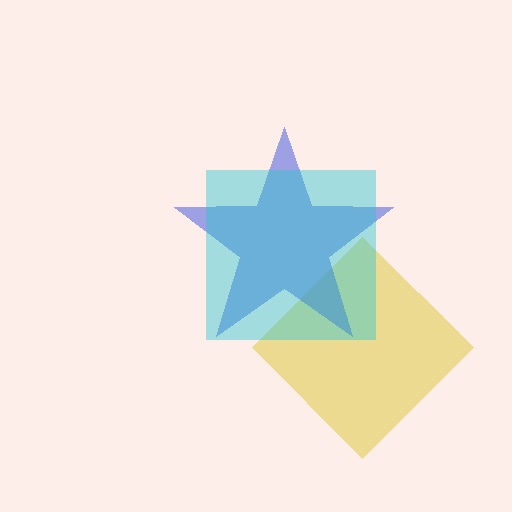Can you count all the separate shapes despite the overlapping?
Yes, there are 3 separate shapes.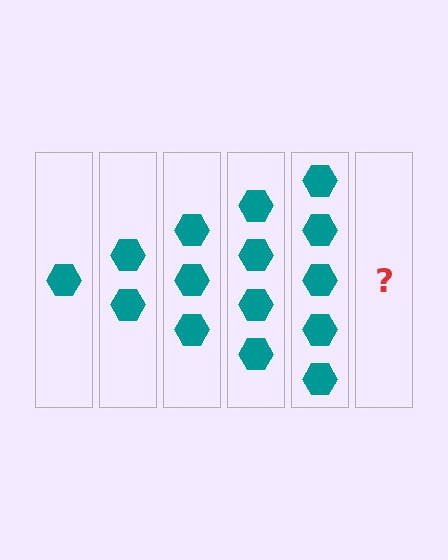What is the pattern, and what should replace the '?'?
The pattern is that each step adds one more hexagon. The '?' should be 6 hexagons.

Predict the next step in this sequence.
The next step is 6 hexagons.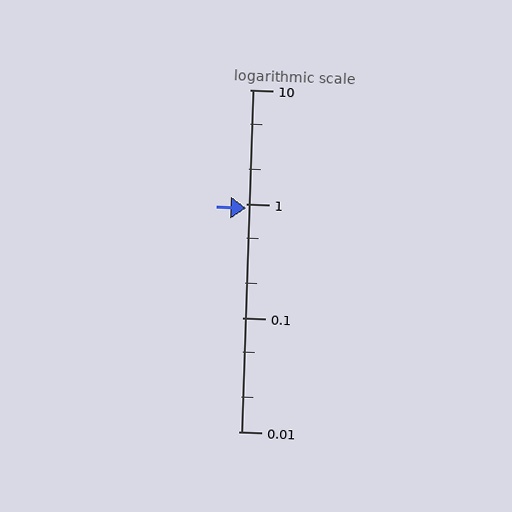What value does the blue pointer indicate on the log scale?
The pointer indicates approximately 0.92.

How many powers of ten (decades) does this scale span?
The scale spans 3 decades, from 0.01 to 10.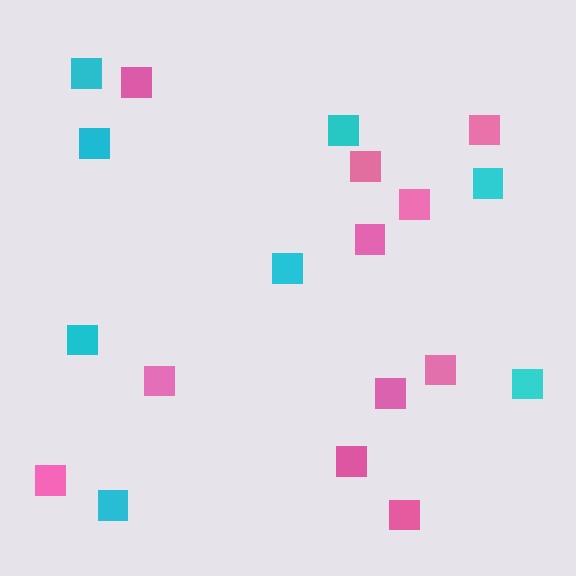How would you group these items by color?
There are 2 groups: one group of cyan squares (8) and one group of pink squares (11).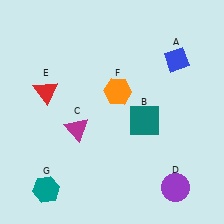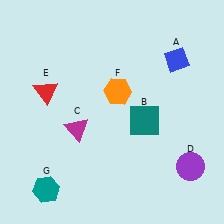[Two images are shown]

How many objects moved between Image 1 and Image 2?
1 object moved between the two images.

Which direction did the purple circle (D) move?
The purple circle (D) moved up.